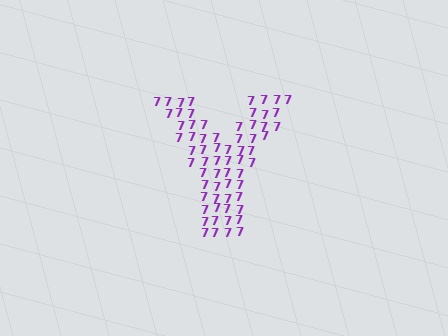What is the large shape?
The large shape is the letter Y.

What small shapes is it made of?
It is made of small digit 7's.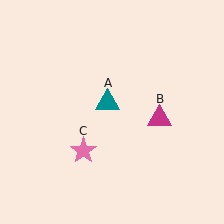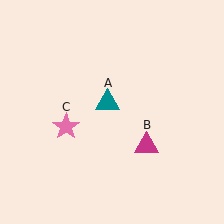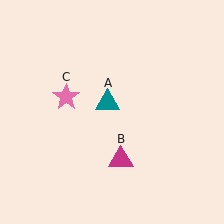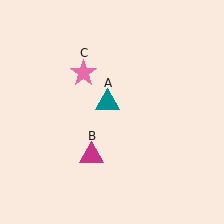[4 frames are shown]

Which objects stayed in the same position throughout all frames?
Teal triangle (object A) remained stationary.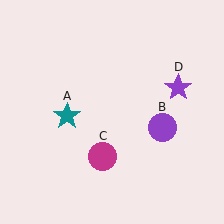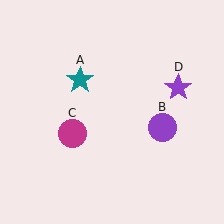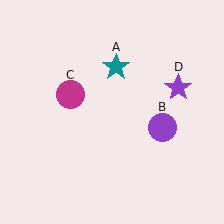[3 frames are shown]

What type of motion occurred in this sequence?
The teal star (object A), magenta circle (object C) rotated clockwise around the center of the scene.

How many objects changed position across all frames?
2 objects changed position: teal star (object A), magenta circle (object C).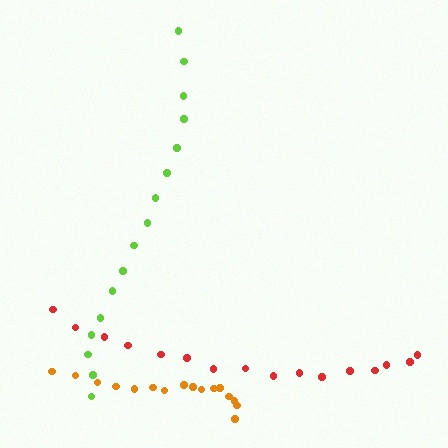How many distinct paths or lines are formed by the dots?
There are 3 distinct paths.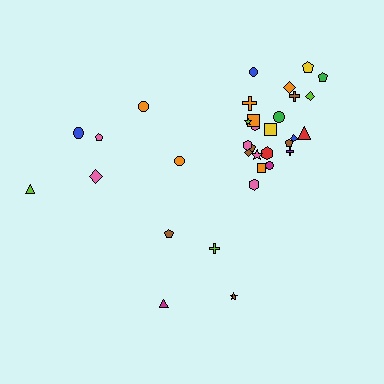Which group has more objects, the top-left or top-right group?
The top-right group.